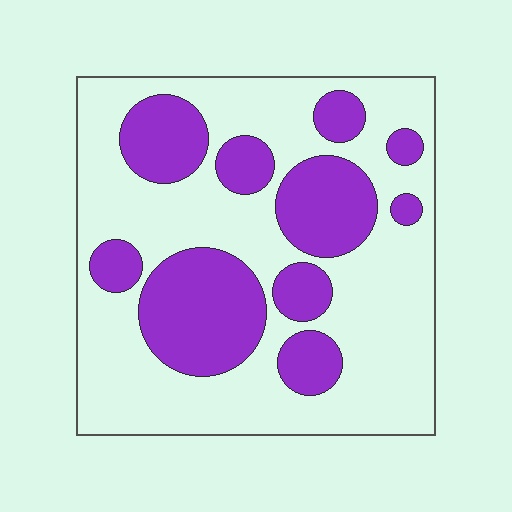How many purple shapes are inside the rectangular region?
10.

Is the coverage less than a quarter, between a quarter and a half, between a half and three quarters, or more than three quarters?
Between a quarter and a half.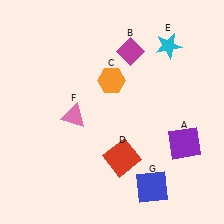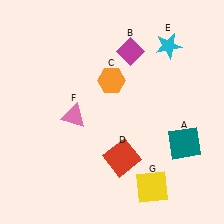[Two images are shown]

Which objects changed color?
A changed from purple to teal. G changed from blue to yellow.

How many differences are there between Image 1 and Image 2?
There are 2 differences between the two images.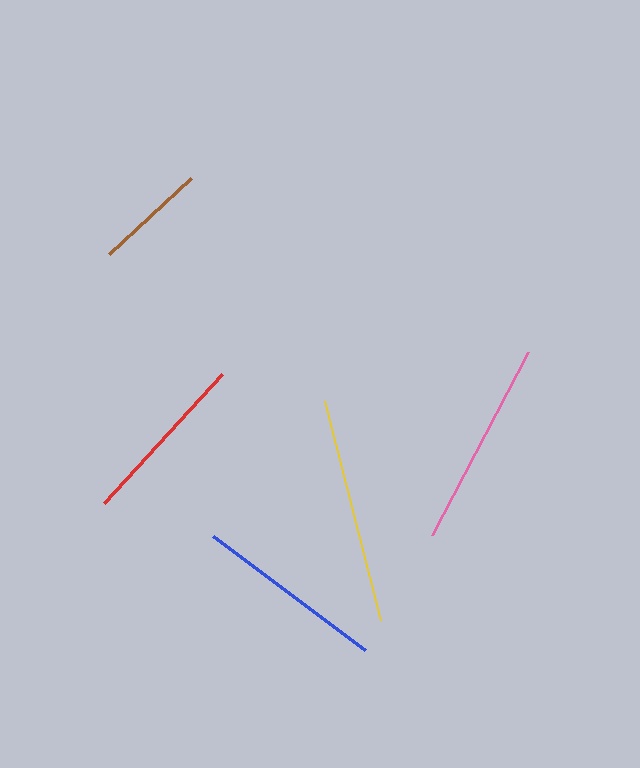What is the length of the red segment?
The red segment is approximately 174 pixels long.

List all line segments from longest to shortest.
From longest to shortest: yellow, pink, blue, red, brown.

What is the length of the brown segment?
The brown segment is approximately 113 pixels long.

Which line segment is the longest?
The yellow line is the longest at approximately 226 pixels.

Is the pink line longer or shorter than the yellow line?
The yellow line is longer than the pink line.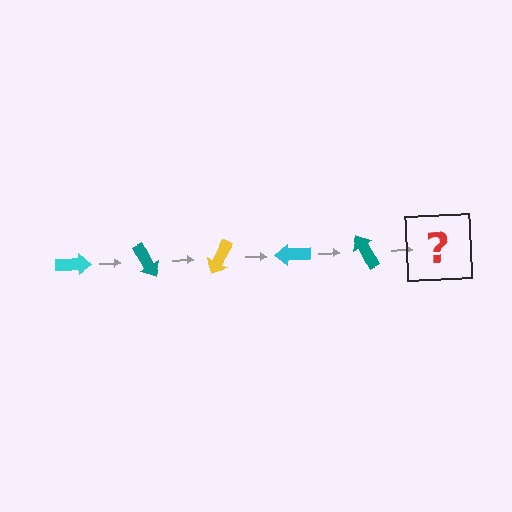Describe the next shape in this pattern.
It should be a yellow arrow, rotated 300 degrees from the start.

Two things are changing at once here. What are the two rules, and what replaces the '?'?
The two rules are that it rotates 60 degrees each step and the color cycles through cyan, teal, and yellow. The '?' should be a yellow arrow, rotated 300 degrees from the start.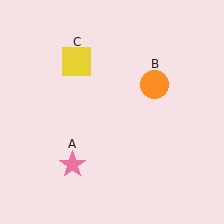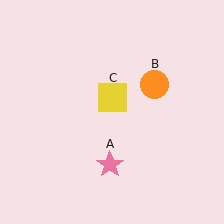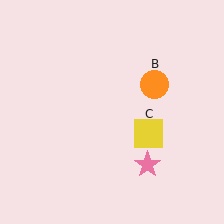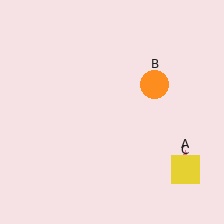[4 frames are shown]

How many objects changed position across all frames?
2 objects changed position: pink star (object A), yellow square (object C).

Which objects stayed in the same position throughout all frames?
Orange circle (object B) remained stationary.